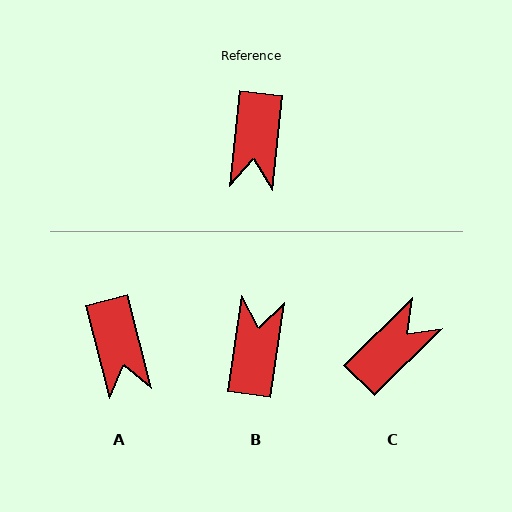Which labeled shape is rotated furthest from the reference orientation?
B, about 178 degrees away.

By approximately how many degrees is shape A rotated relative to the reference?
Approximately 21 degrees counter-clockwise.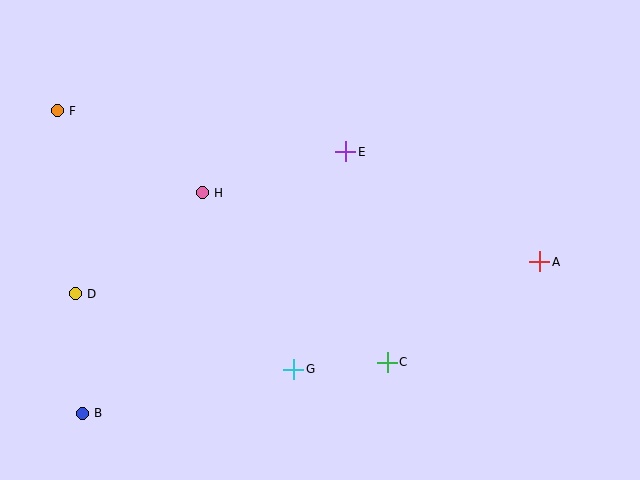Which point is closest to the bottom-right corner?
Point A is closest to the bottom-right corner.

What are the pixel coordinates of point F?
Point F is at (57, 111).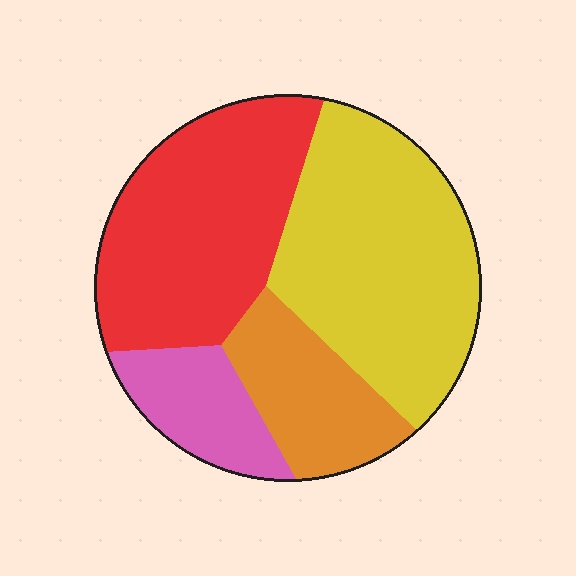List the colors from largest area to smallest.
From largest to smallest: yellow, red, orange, pink.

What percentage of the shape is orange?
Orange covers roughly 15% of the shape.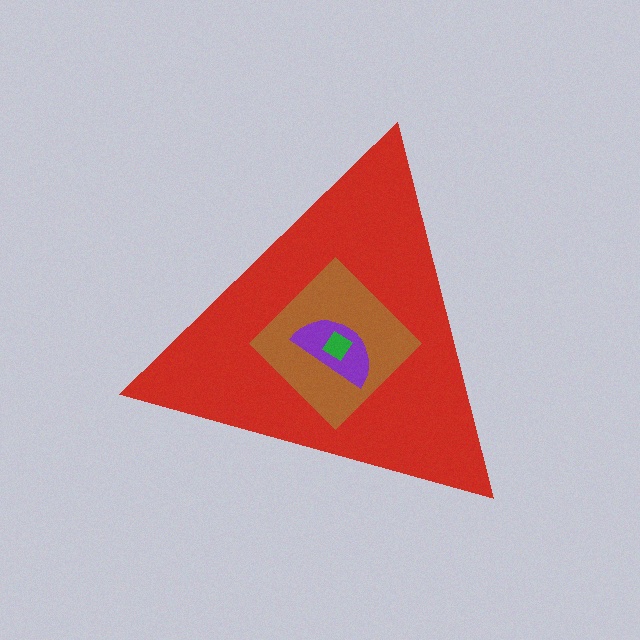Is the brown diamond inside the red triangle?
Yes.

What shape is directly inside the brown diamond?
The purple semicircle.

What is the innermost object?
The green diamond.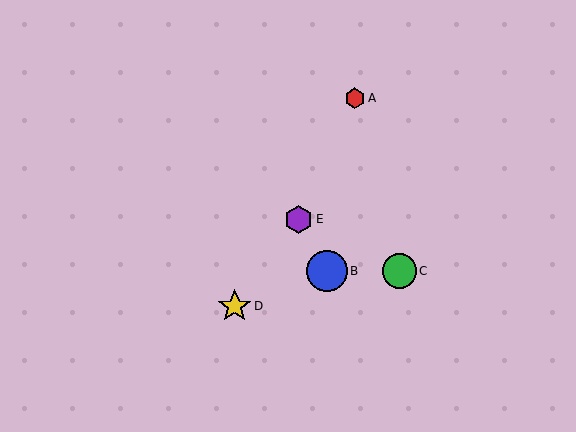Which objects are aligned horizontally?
Objects B, C are aligned horizontally.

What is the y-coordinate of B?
Object B is at y≈271.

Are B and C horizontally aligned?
Yes, both are at y≈271.